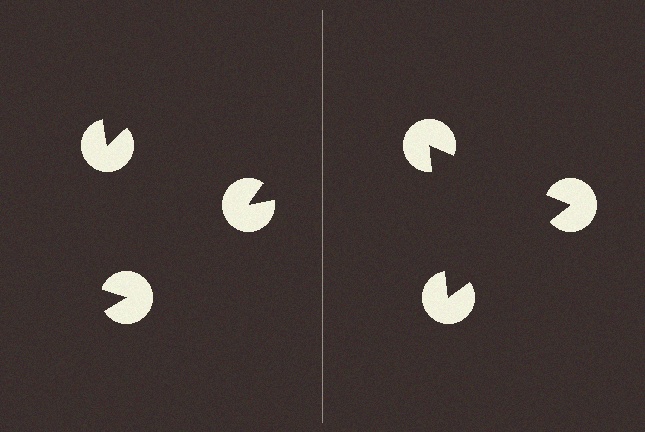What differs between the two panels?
The pac-man discs are positioned identically on both sides; only the wedge orientations differ. On the right they align to a triangle; on the left they are misaligned.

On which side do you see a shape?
An illusory triangle appears on the right side. On the left side the wedge cuts are rotated, so no coherent shape forms.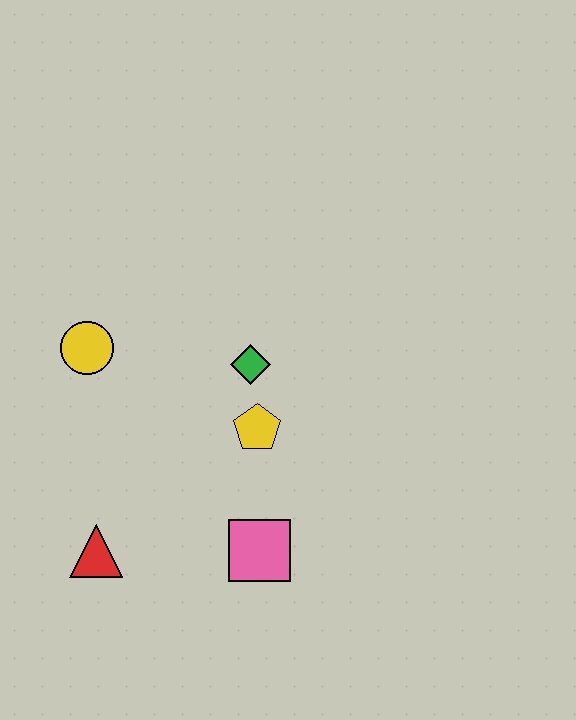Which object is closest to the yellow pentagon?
The green diamond is closest to the yellow pentagon.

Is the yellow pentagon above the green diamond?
No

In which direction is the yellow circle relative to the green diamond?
The yellow circle is to the left of the green diamond.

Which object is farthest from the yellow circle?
The pink square is farthest from the yellow circle.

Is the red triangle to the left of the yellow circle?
No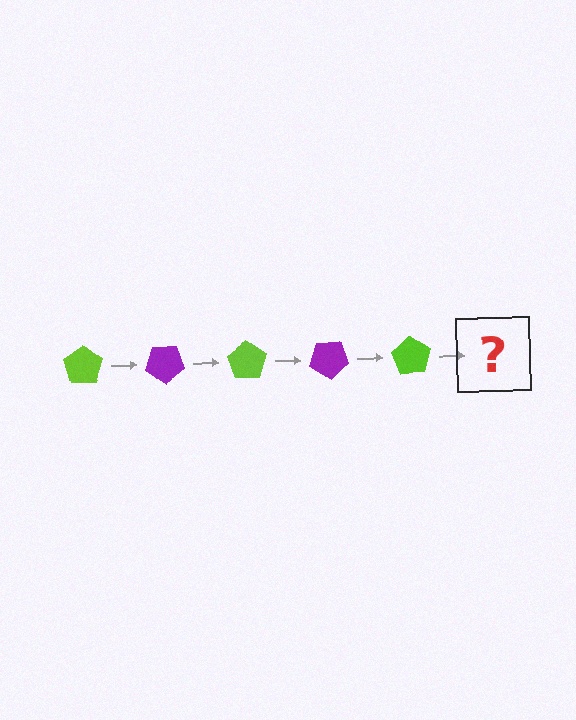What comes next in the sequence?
The next element should be a purple pentagon, rotated 175 degrees from the start.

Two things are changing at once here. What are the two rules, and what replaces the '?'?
The two rules are that it rotates 35 degrees each step and the color cycles through lime and purple. The '?' should be a purple pentagon, rotated 175 degrees from the start.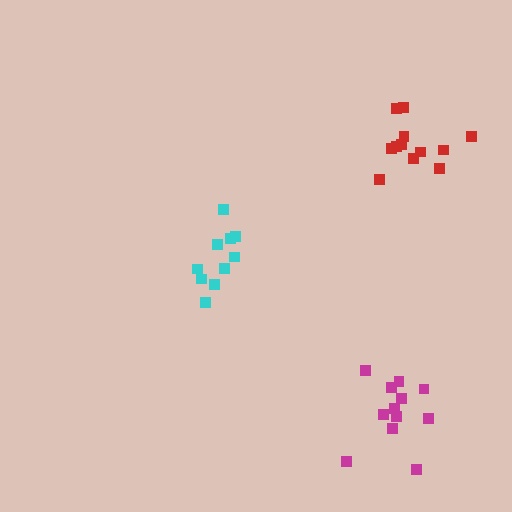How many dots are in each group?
Group 1: 10 dots, Group 2: 12 dots, Group 3: 12 dots (34 total).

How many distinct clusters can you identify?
There are 3 distinct clusters.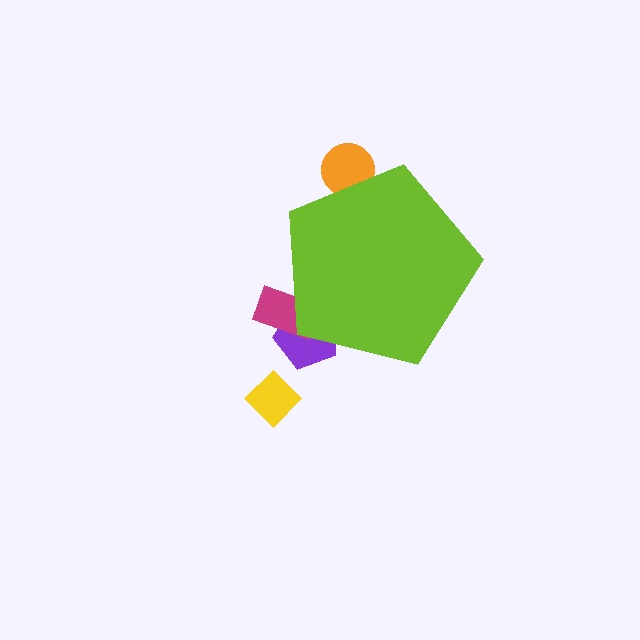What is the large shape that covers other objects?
A lime pentagon.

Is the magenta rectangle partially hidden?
Yes, the magenta rectangle is partially hidden behind the lime pentagon.